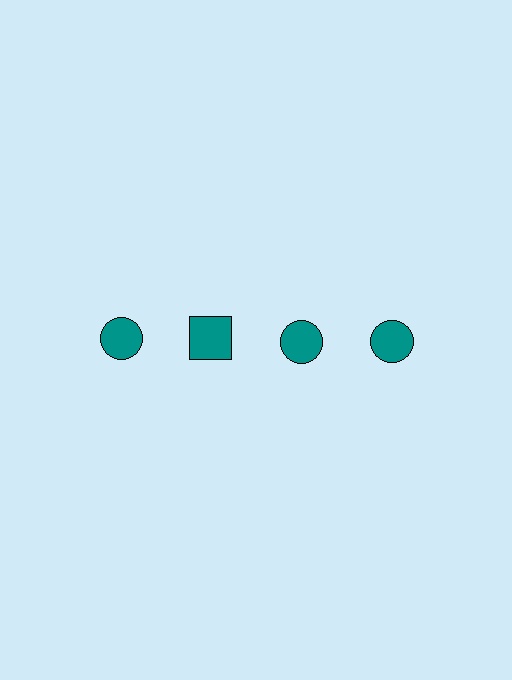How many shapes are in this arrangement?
There are 4 shapes arranged in a grid pattern.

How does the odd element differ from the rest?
It has a different shape: square instead of circle.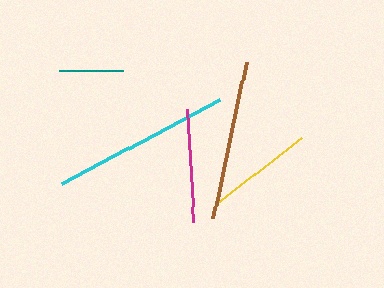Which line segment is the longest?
The cyan line is the longest at approximately 179 pixels.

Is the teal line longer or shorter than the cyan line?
The cyan line is longer than the teal line.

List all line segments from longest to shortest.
From longest to shortest: cyan, brown, magenta, yellow, teal.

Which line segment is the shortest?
The teal line is the shortest at approximately 64 pixels.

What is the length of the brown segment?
The brown segment is approximately 158 pixels long.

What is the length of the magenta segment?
The magenta segment is approximately 113 pixels long.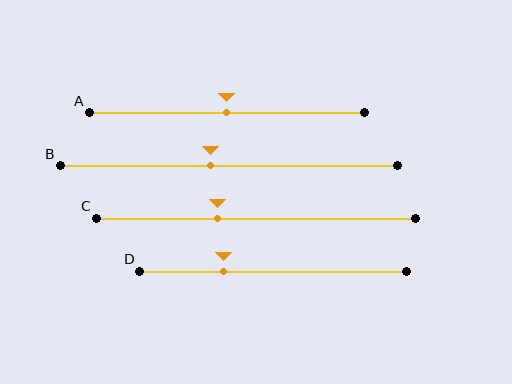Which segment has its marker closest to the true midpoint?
Segment A has its marker closest to the true midpoint.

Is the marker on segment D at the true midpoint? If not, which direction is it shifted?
No, the marker on segment D is shifted to the left by about 18% of the segment length.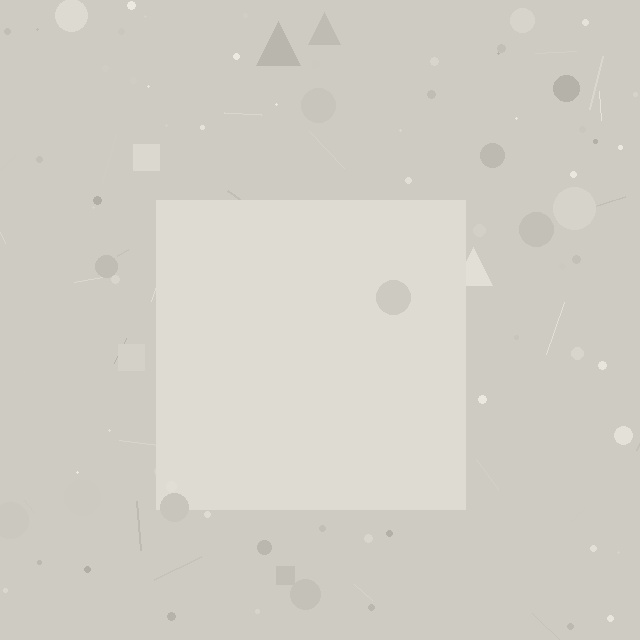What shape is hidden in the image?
A square is hidden in the image.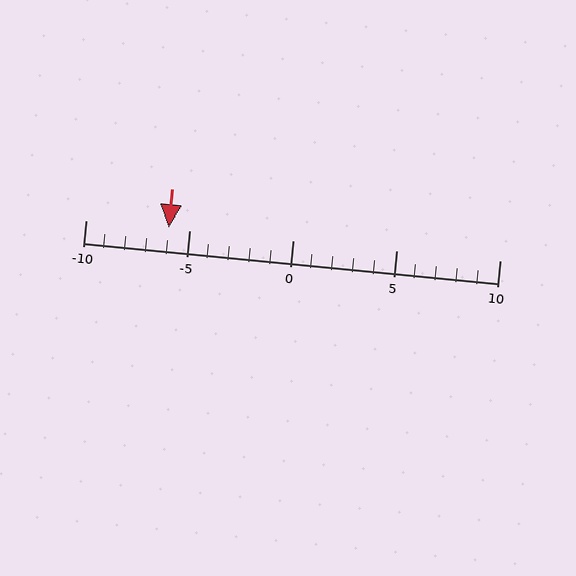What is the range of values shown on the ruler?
The ruler shows values from -10 to 10.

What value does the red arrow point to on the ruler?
The red arrow points to approximately -6.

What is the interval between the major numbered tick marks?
The major tick marks are spaced 5 units apart.